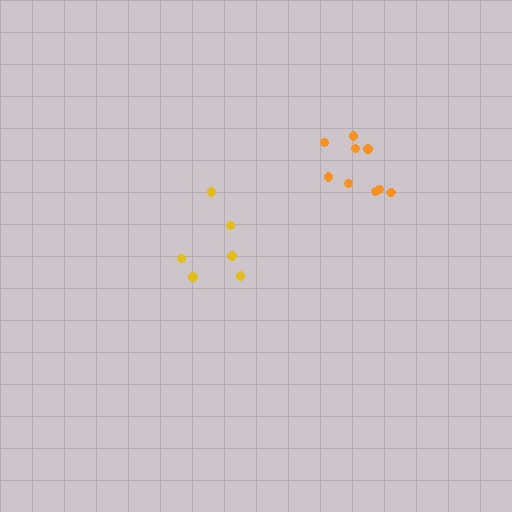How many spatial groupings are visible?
There are 2 spatial groupings.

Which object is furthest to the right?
The orange cluster is rightmost.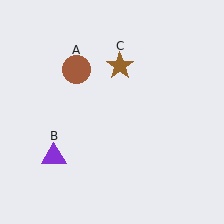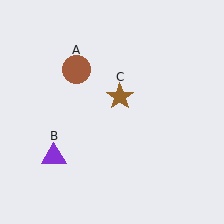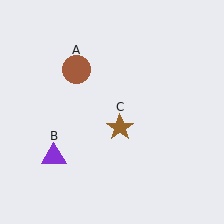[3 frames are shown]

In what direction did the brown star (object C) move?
The brown star (object C) moved down.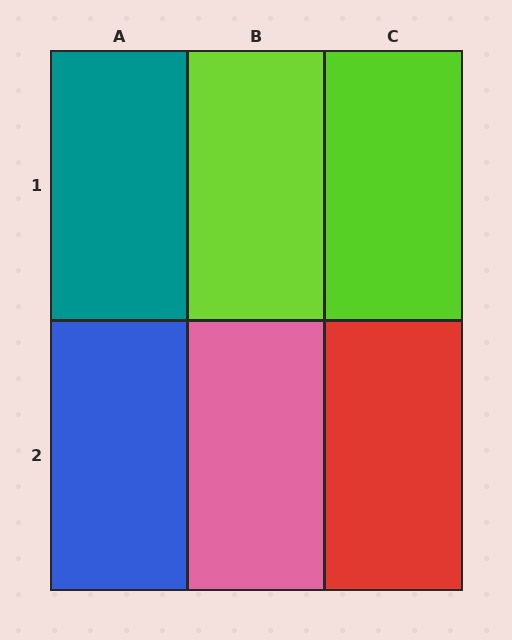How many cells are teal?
1 cell is teal.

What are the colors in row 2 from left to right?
Blue, pink, red.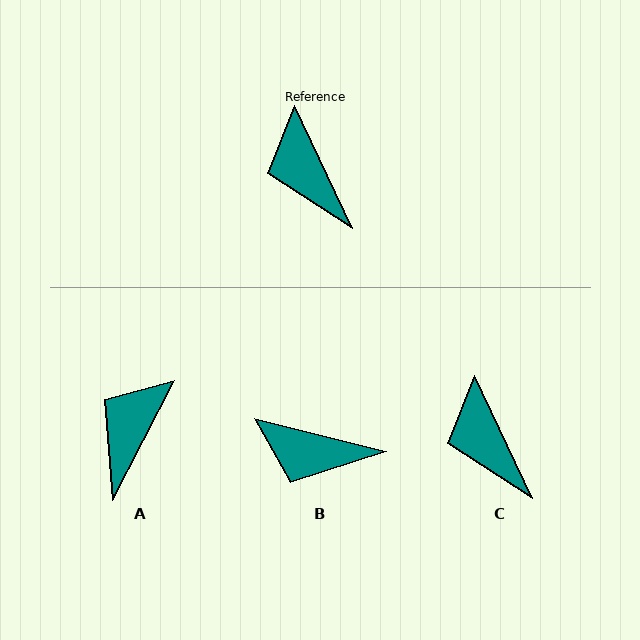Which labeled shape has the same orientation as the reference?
C.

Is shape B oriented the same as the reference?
No, it is off by about 51 degrees.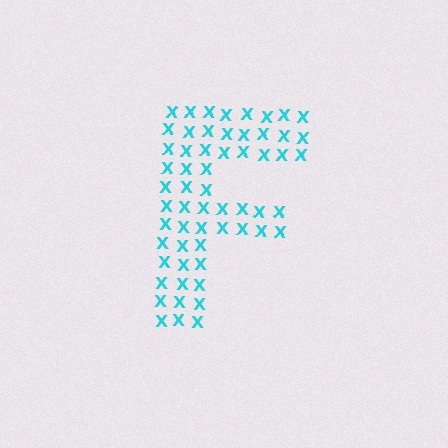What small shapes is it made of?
It is made of small letter X's.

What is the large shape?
The large shape is the letter F.